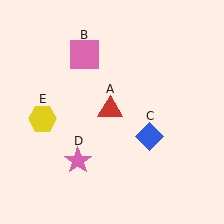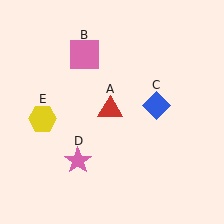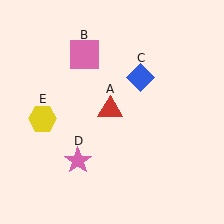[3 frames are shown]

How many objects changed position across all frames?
1 object changed position: blue diamond (object C).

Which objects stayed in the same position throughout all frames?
Red triangle (object A) and pink square (object B) and pink star (object D) and yellow hexagon (object E) remained stationary.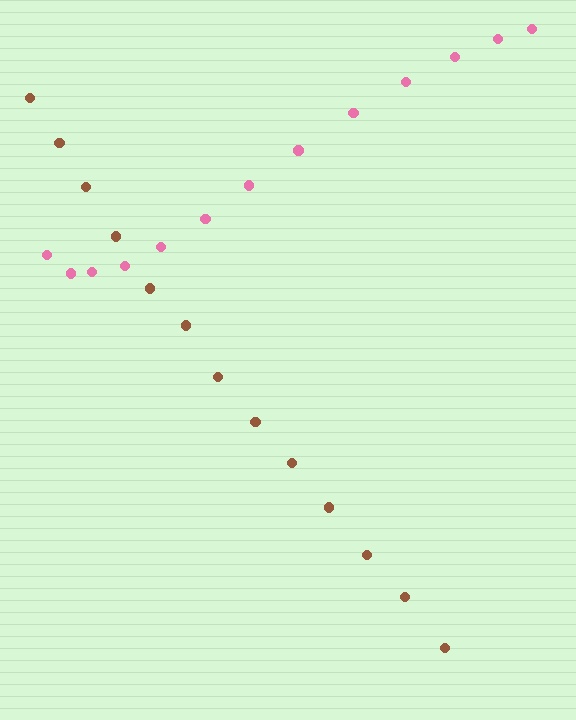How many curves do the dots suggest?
There are 2 distinct paths.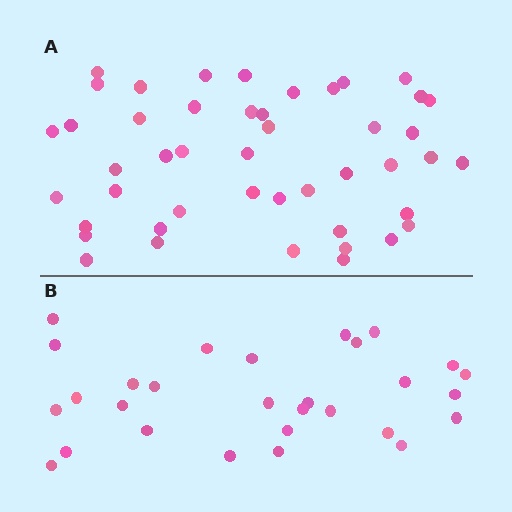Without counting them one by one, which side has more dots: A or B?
Region A (the top region) has more dots.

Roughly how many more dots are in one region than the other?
Region A has approximately 15 more dots than region B.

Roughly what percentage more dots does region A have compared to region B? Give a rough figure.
About 60% more.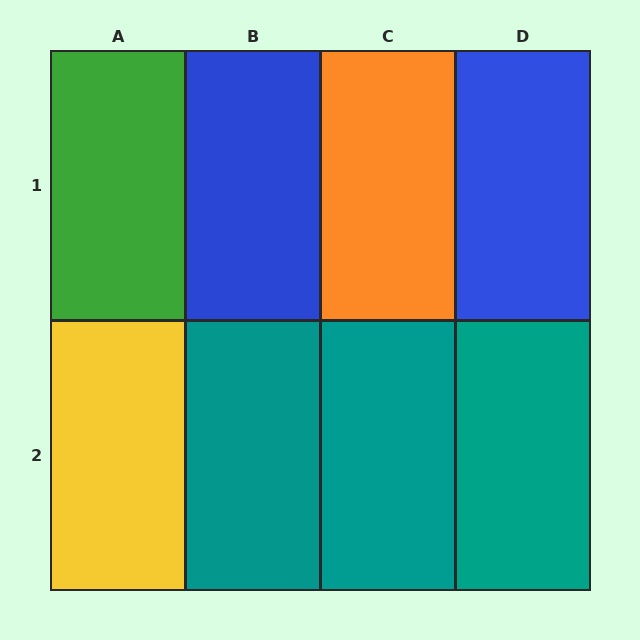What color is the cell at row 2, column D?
Teal.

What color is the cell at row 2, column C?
Teal.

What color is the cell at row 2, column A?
Yellow.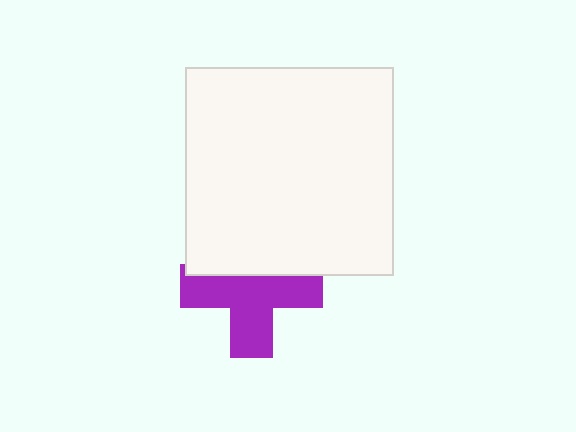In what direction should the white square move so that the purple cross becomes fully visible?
The white square should move up. That is the shortest direction to clear the overlap and leave the purple cross fully visible.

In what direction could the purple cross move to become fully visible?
The purple cross could move down. That would shift it out from behind the white square entirely.